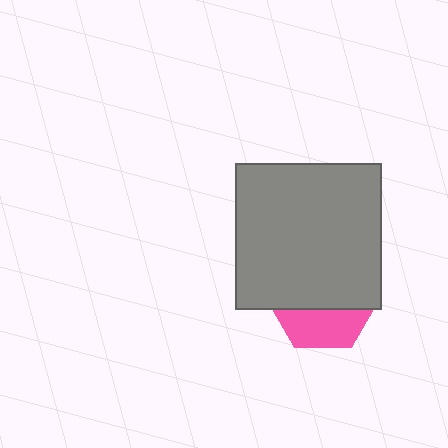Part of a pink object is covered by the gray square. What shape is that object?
It is a hexagon.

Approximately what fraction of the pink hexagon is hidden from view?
Roughly 65% of the pink hexagon is hidden behind the gray square.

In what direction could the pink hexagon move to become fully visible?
The pink hexagon could move down. That would shift it out from behind the gray square entirely.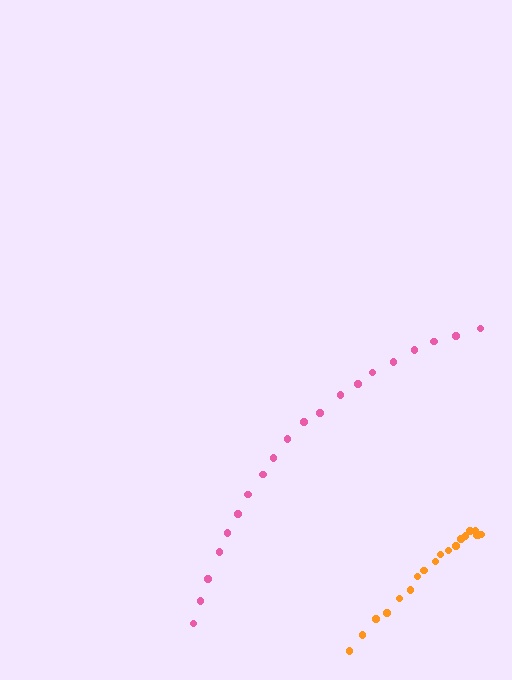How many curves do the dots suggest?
There are 2 distinct paths.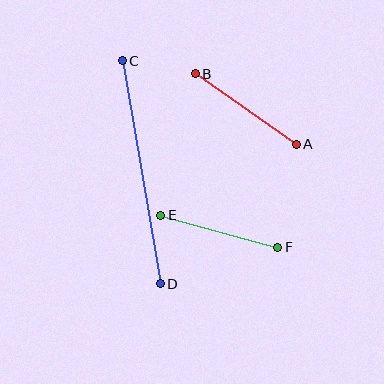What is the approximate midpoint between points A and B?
The midpoint is at approximately (246, 109) pixels.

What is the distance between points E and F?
The distance is approximately 121 pixels.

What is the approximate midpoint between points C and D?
The midpoint is at approximately (141, 172) pixels.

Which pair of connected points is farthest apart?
Points C and D are farthest apart.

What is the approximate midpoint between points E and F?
The midpoint is at approximately (219, 231) pixels.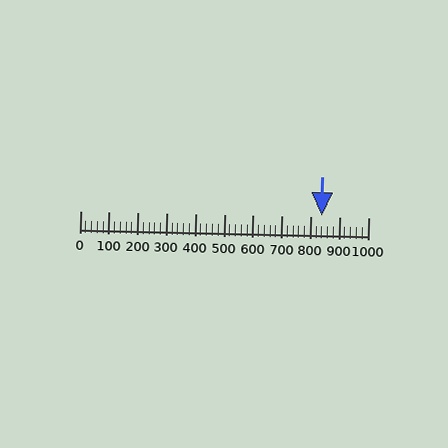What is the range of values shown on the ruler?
The ruler shows values from 0 to 1000.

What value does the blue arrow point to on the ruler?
The blue arrow points to approximately 840.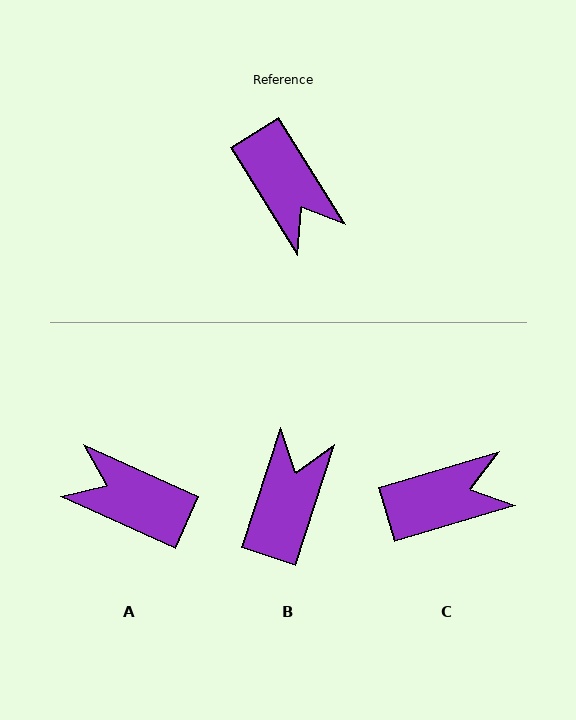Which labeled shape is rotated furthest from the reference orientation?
A, about 147 degrees away.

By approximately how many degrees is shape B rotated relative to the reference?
Approximately 130 degrees counter-clockwise.